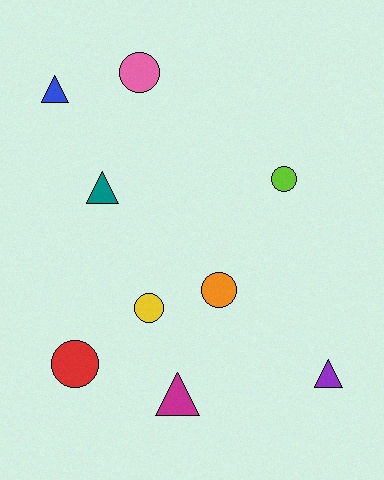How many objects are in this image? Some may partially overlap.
There are 9 objects.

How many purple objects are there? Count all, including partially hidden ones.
There is 1 purple object.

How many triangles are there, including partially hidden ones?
There are 4 triangles.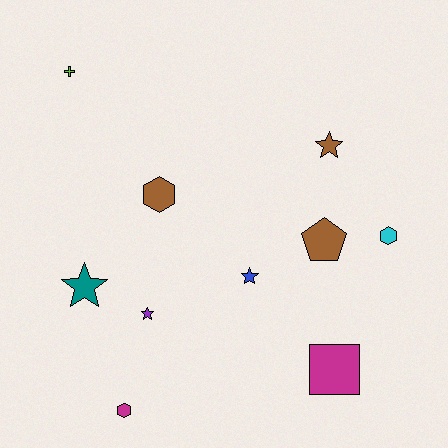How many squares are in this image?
There is 1 square.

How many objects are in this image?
There are 10 objects.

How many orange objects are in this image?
There are no orange objects.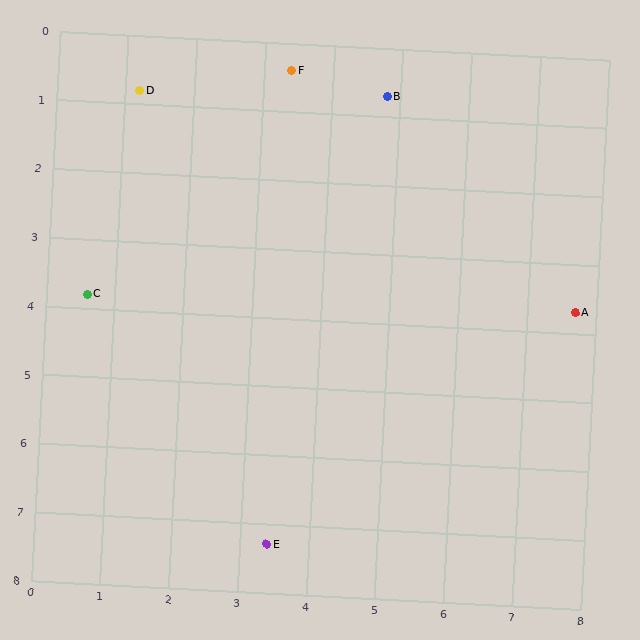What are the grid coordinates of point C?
Point C is at approximately (0.6, 3.8).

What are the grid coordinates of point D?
Point D is at approximately (1.2, 0.8).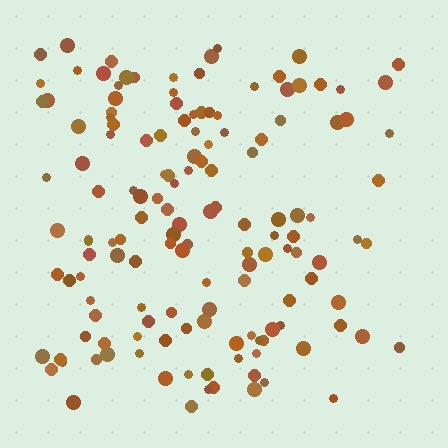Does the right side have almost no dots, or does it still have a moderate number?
Still a moderate number, just noticeably fewer than the left.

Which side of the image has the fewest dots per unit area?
The right.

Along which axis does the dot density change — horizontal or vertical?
Horizontal.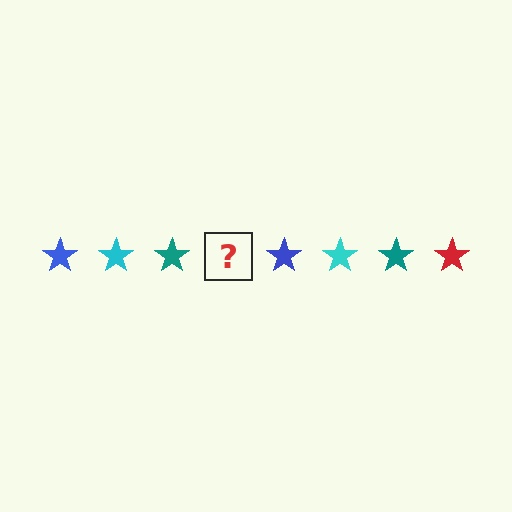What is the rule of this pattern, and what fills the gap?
The rule is that the pattern cycles through blue, cyan, teal, red stars. The gap should be filled with a red star.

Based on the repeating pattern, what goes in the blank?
The blank should be a red star.